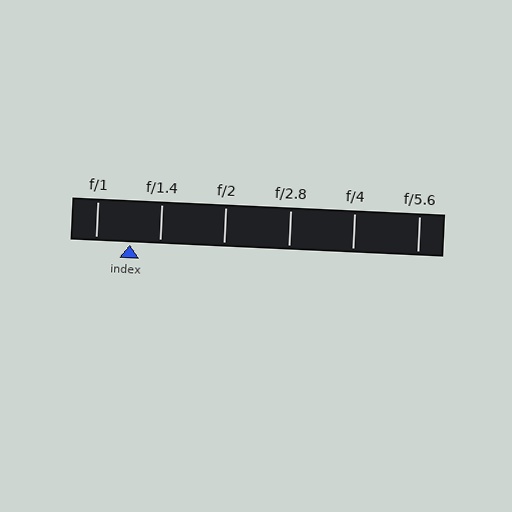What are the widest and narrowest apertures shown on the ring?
The widest aperture shown is f/1 and the narrowest is f/5.6.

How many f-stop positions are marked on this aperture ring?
There are 6 f-stop positions marked.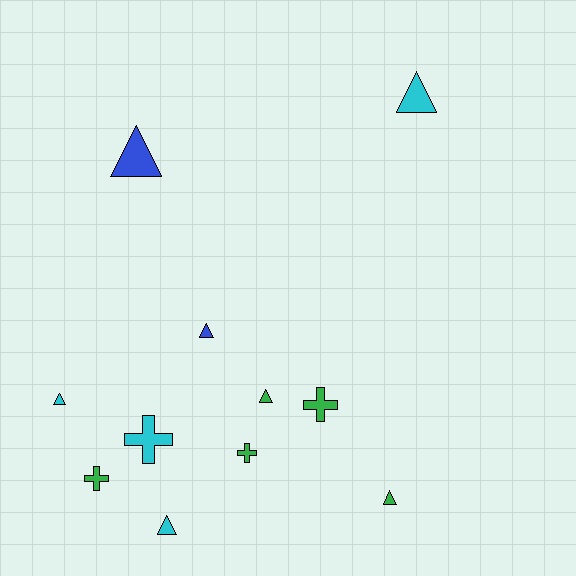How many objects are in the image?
There are 11 objects.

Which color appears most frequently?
Green, with 5 objects.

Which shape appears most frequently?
Triangle, with 7 objects.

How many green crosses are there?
There are 3 green crosses.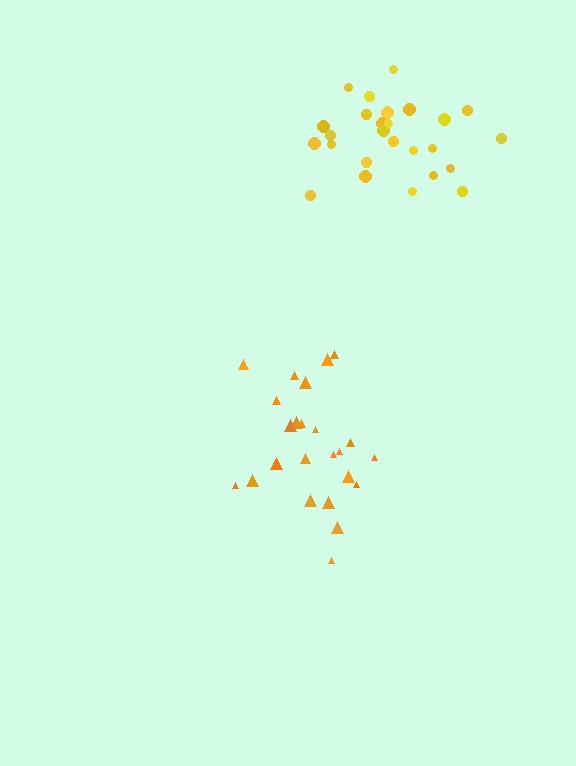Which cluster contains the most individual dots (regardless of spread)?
Yellow (26).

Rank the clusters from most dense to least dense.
yellow, orange.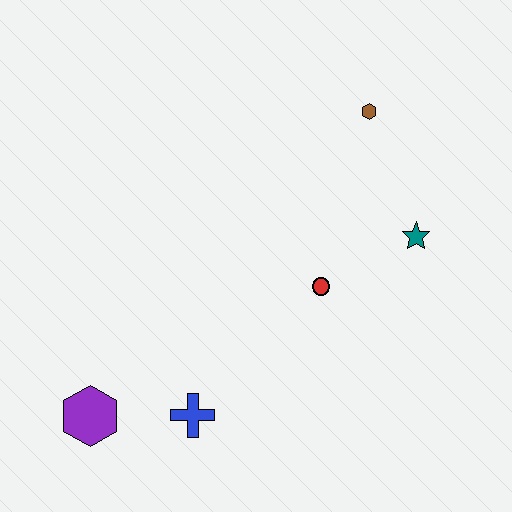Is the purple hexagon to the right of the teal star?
No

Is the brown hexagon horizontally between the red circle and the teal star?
Yes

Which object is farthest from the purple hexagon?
The brown hexagon is farthest from the purple hexagon.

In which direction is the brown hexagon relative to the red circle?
The brown hexagon is above the red circle.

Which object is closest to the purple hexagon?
The blue cross is closest to the purple hexagon.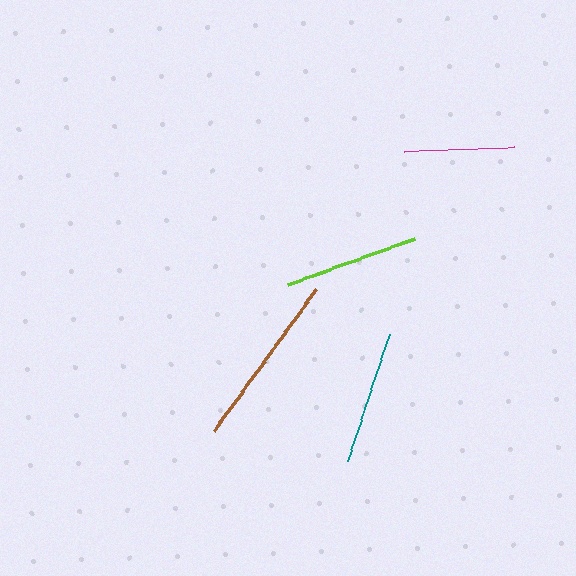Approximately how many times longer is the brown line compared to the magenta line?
The brown line is approximately 1.6 times the length of the magenta line.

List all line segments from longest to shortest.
From longest to shortest: brown, lime, teal, magenta.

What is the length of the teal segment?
The teal segment is approximately 134 pixels long.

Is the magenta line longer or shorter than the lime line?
The lime line is longer than the magenta line.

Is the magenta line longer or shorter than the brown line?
The brown line is longer than the magenta line.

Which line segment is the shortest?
The magenta line is the shortest at approximately 110 pixels.